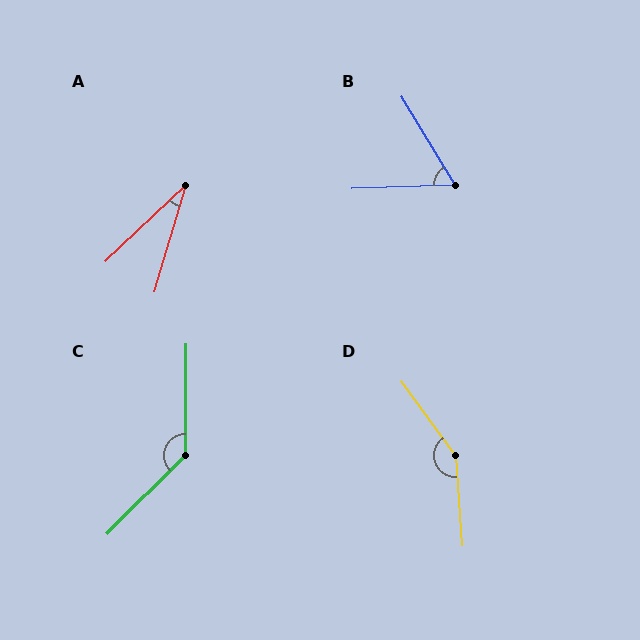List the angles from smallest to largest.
A (30°), B (61°), C (135°), D (148°).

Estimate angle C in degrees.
Approximately 135 degrees.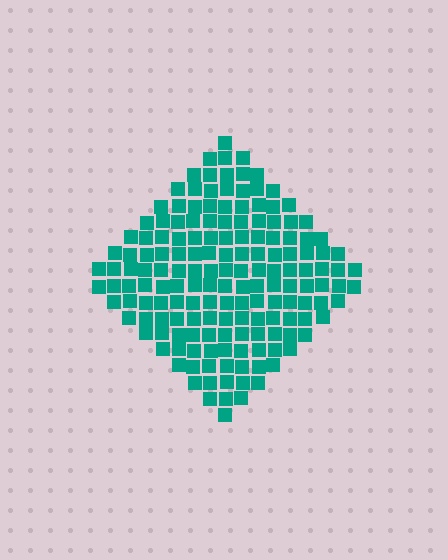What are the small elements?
The small elements are squares.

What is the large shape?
The large shape is a diamond.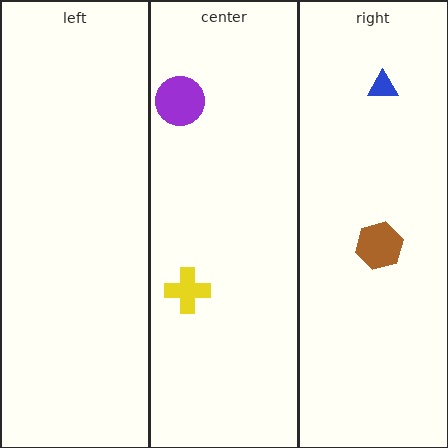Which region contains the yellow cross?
The center region.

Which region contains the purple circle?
The center region.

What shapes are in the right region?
The blue triangle, the brown hexagon.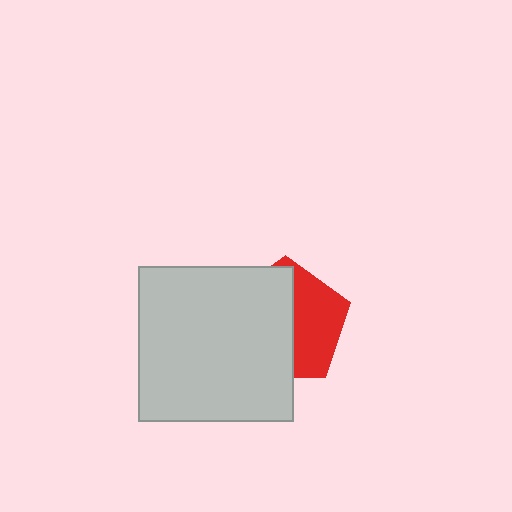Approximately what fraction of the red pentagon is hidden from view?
Roughly 57% of the red pentagon is hidden behind the light gray square.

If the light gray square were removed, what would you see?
You would see the complete red pentagon.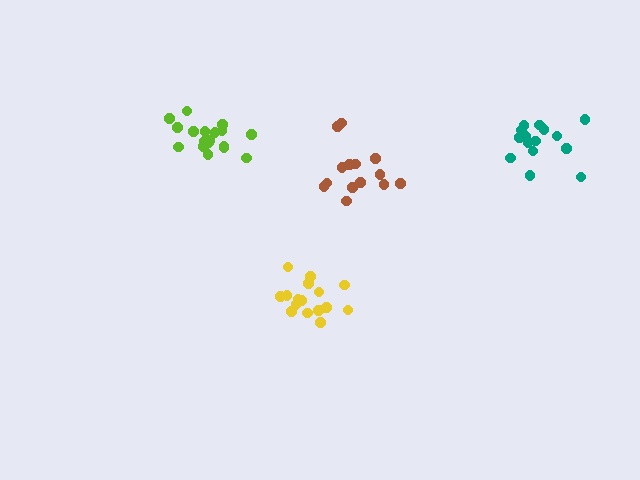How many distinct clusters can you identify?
There are 4 distinct clusters.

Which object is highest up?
The lime cluster is topmost.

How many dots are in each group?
Group 1: 16 dots, Group 2: 15 dots, Group 3: 18 dots, Group 4: 16 dots (65 total).